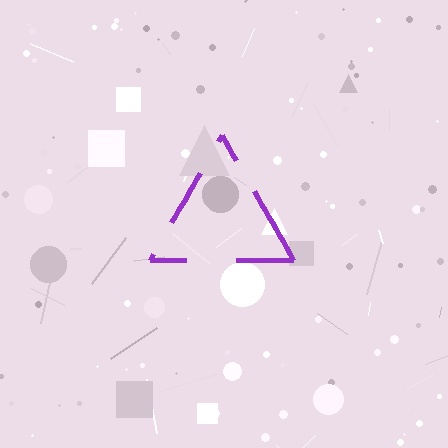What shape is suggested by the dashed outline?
The dashed outline suggests a triangle.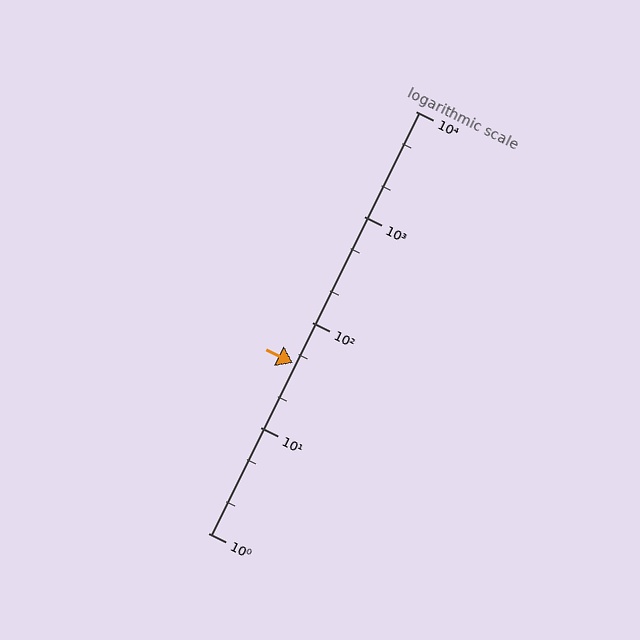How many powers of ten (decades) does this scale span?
The scale spans 4 decades, from 1 to 10000.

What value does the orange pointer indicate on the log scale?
The pointer indicates approximately 41.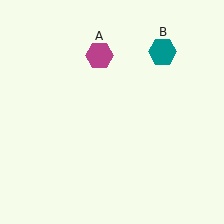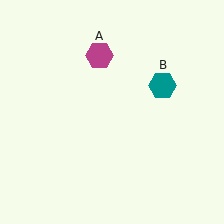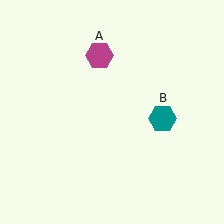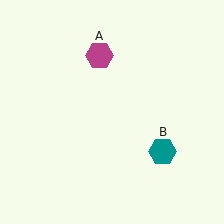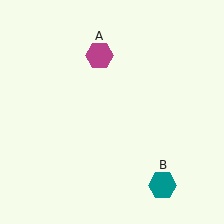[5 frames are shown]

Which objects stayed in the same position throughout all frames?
Magenta hexagon (object A) remained stationary.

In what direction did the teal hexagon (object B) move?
The teal hexagon (object B) moved down.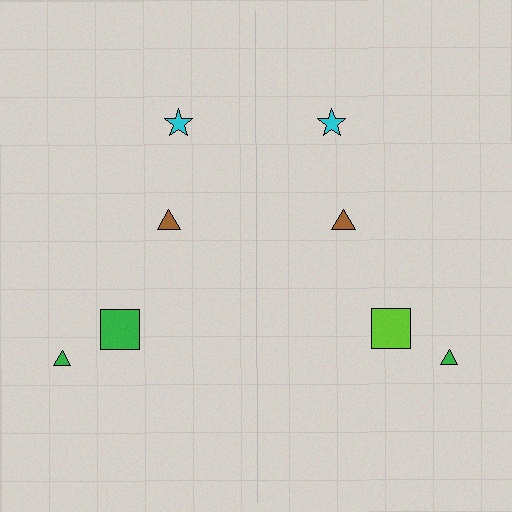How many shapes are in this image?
There are 8 shapes in this image.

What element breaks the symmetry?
The lime square on the right side breaks the symmetry — its mirror counterpart is green.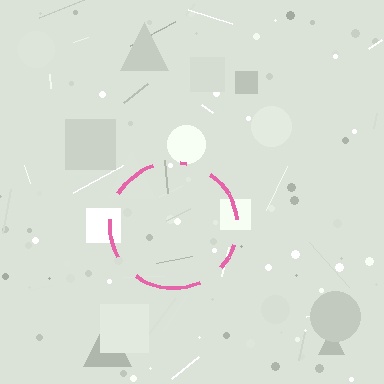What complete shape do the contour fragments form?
The contour fragments form a circle.